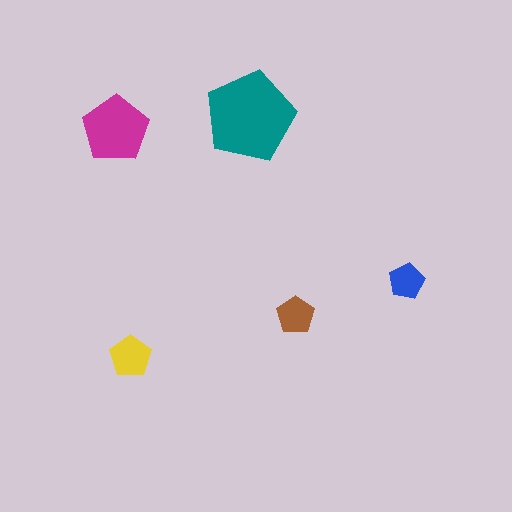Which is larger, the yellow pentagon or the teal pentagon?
The teal one.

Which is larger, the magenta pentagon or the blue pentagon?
The magenta one.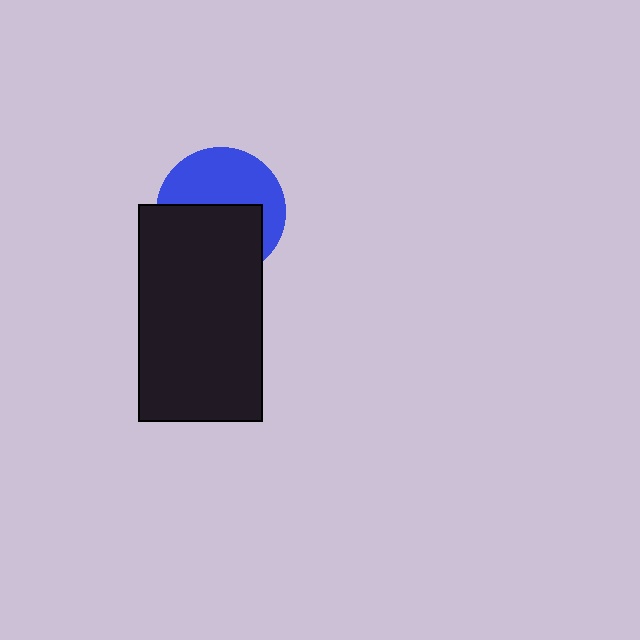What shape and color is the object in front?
The object in front is a black rectangle.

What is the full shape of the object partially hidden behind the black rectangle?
The partially hidden object is a blue circle.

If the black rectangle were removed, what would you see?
You would see the complete blue circle.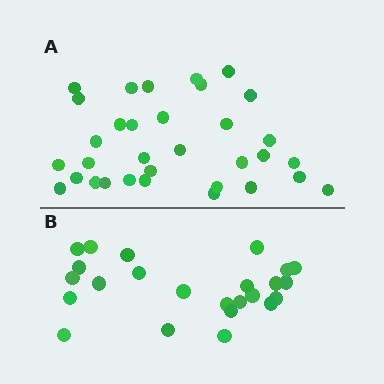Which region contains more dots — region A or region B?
Region A (the top region) has more dots.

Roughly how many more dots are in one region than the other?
Region A has roughly 8 or so more dots than region B.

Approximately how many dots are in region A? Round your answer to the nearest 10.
About 30 dots. (The exact count is 33, which rounds to 30.)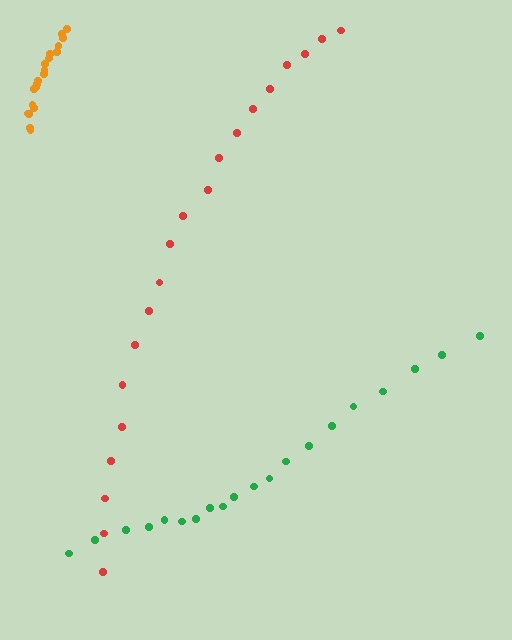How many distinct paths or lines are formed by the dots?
There are 3 distinct paths.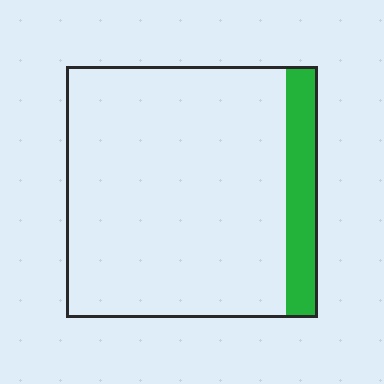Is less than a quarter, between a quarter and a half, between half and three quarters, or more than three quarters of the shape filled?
Less than a quarter.